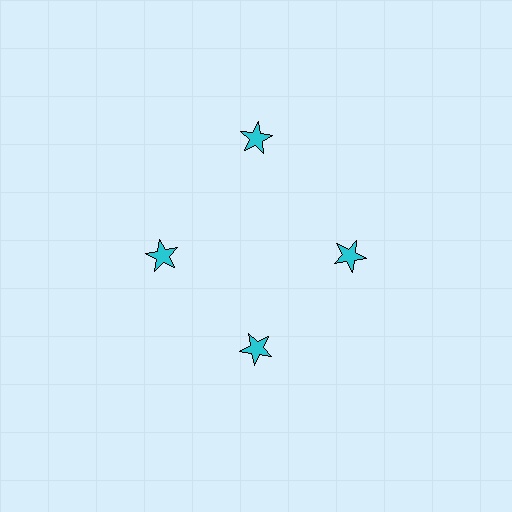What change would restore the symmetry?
The symmetry would be restored by moving it inward, back onto the ring so that all 4 stars sit at equal angles and equal distance from the center.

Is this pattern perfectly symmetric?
No. The 4 cyan stars are arranged in a ring, but one element near the 12 o'clock position is pushed outward from the center, breaking the 4-fold rotational symmetry.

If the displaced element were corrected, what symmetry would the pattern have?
It would have 4-fold rotational symmetry — the pattern would map onto itself every 90 degrees.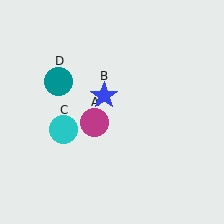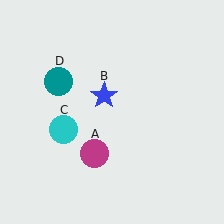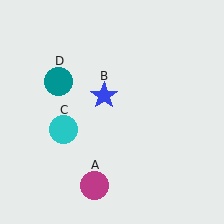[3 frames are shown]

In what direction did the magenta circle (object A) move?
The magenta circle (object A) moved down.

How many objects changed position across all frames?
1 object changed position: magenta circle (object A).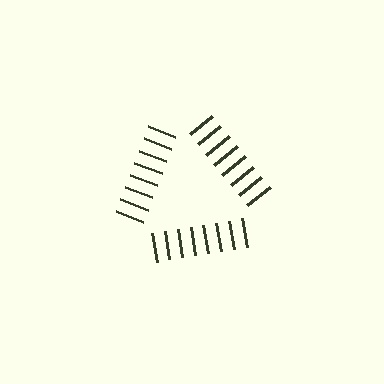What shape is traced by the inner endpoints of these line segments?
An illusory triangle — the line segments terminate on its edges but no continuous stroke is drawn.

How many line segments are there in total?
24 — 8 along each of the 3 edges.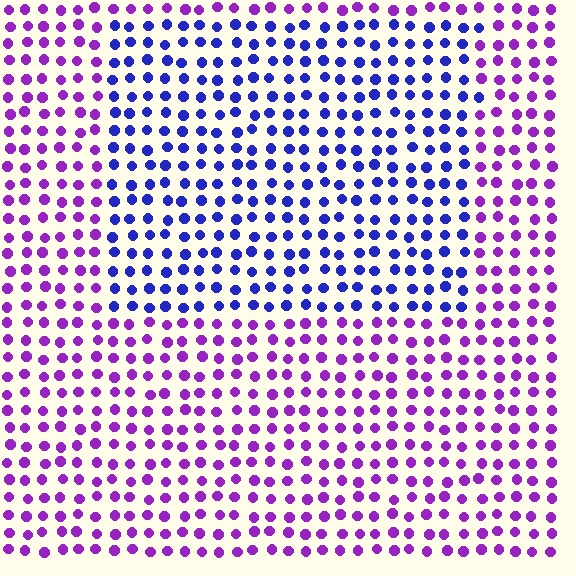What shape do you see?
I see a rectangle.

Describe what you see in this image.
The image is filled with small purple elements in a uniform arrangement. A rectangle-shaped region is visible where the elements are tinted to a slightly different hue, forming a subtle color boundary.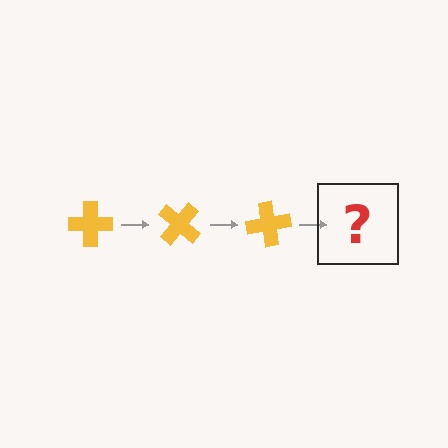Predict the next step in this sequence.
The next step is a yellow cross rotated 120 degrees.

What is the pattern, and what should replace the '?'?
The pattern is that the cross rotates 40 degrees each step. The '?' should be a yellow cross rotated 120 degrees.